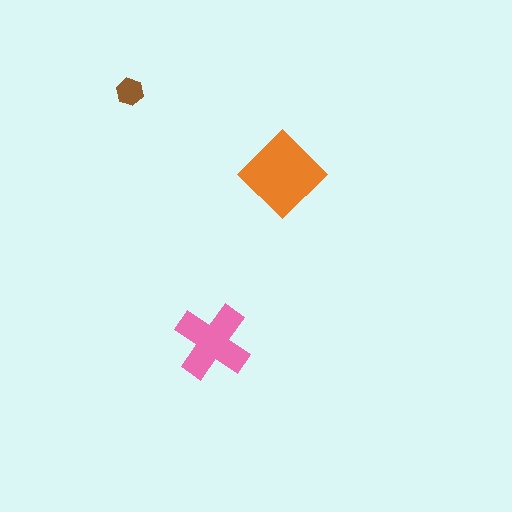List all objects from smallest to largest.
The brown hexagon, the pink cross, the orange diamond.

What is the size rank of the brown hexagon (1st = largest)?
3rd.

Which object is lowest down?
The pink cross is bottommost.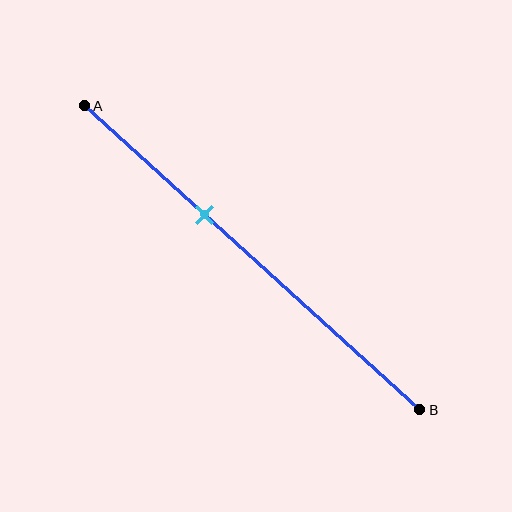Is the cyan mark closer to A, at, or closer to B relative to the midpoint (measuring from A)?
The cyan mark is closer to point A than the midpoint of segment AB.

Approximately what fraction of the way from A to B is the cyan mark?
The cyan mark is approximately 35% of the way from A to B.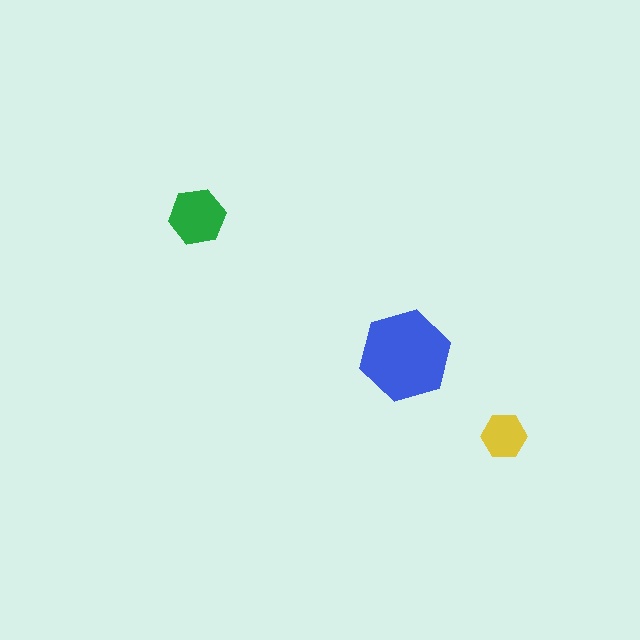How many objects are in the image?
There are 3 objects in the image.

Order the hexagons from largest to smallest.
the blue one, the green one, the yellow one.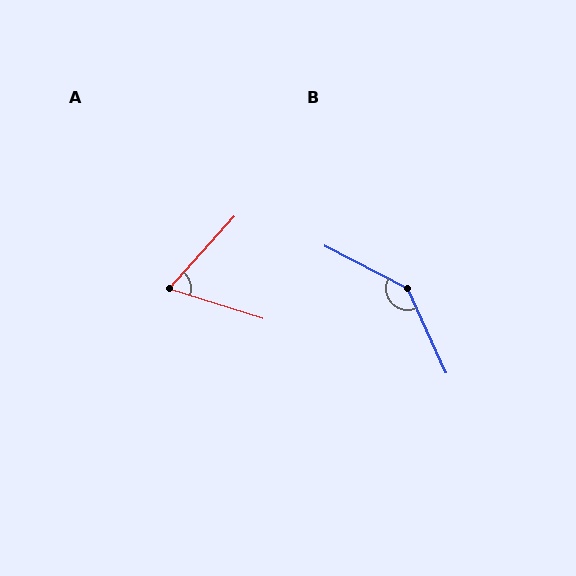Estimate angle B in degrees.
Approximately 142 degrees.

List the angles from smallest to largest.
A (66°), B (142°).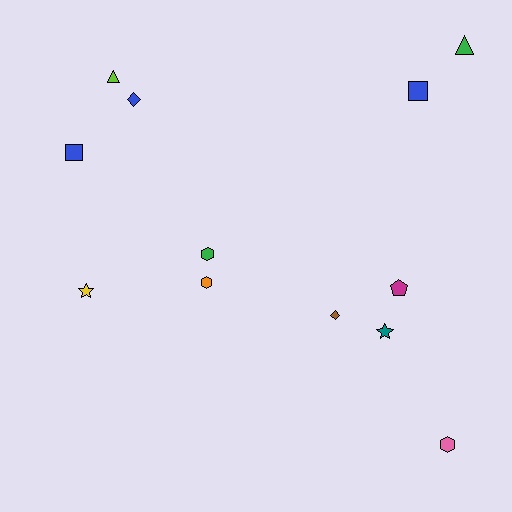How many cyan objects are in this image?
There are no cyan objects.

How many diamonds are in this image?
There are 2 diamonds.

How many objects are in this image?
There are 12 objects.